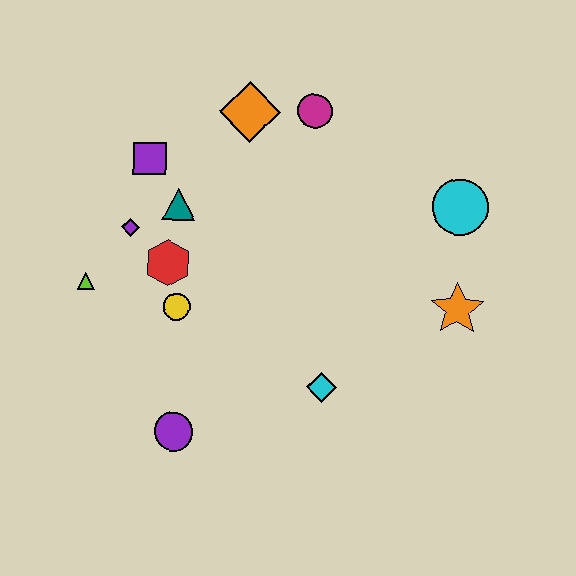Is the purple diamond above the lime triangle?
Yes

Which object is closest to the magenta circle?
The orange diamond is closest to the magenta circle.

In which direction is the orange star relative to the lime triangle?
The orange star is to the right of the lime triangle.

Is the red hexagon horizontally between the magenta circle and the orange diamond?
No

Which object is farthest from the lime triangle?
The cyan circle is farthest from the lime triangle.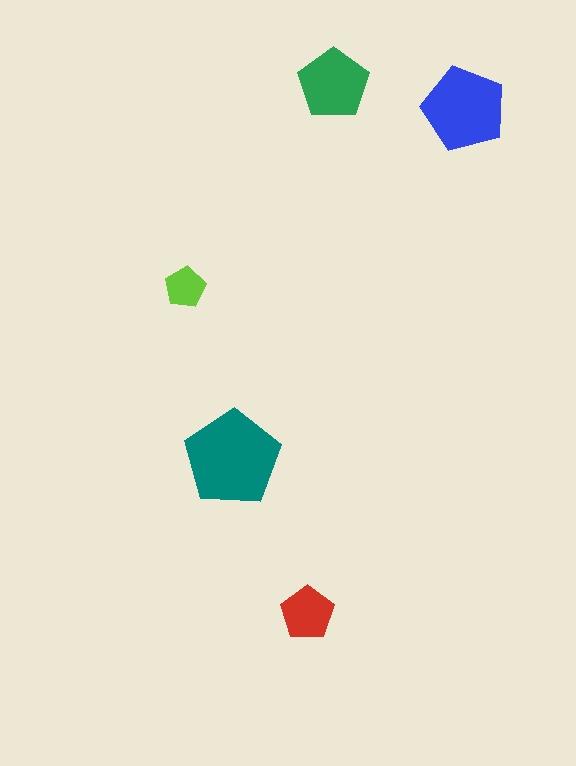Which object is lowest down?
The red pentagon is bottommost.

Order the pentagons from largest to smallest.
the teal one, the blue one, the green one, the red one, the lime one.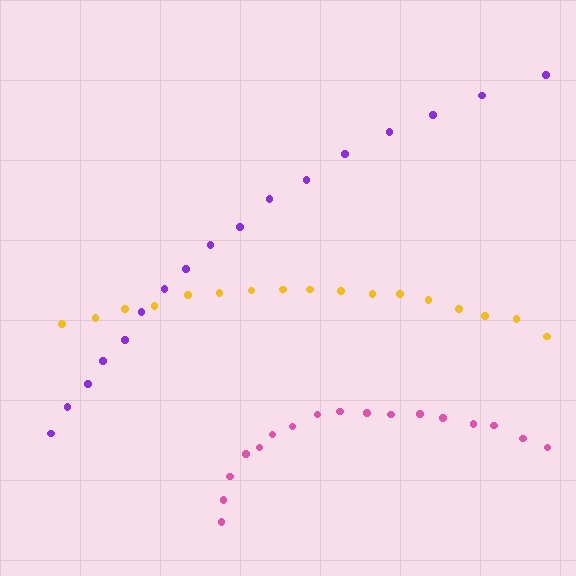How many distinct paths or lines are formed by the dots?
There are 3 distinct paths.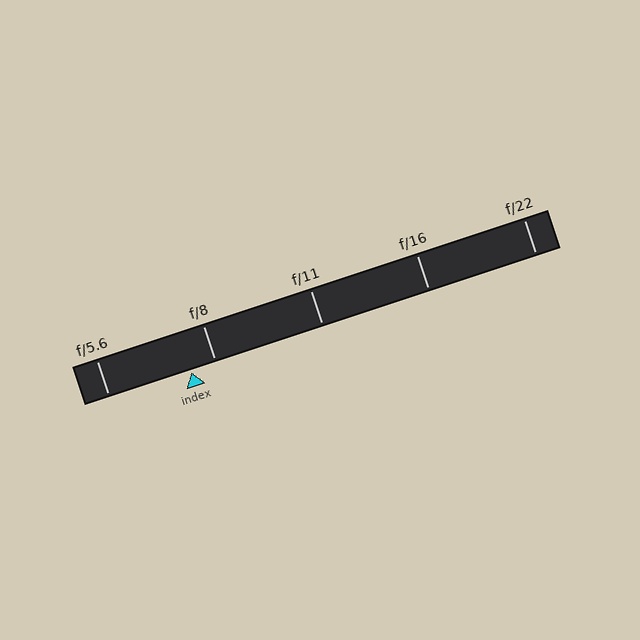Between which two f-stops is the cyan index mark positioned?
The index mark is between f/5.6 and f/8.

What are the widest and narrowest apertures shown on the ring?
The widest aperture shown is f/5.6 and the narrowest is f/22.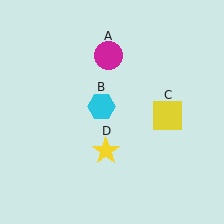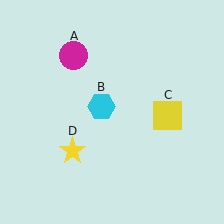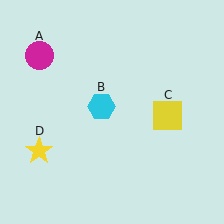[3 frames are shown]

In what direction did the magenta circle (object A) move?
The magenta circle (object A) moved left.